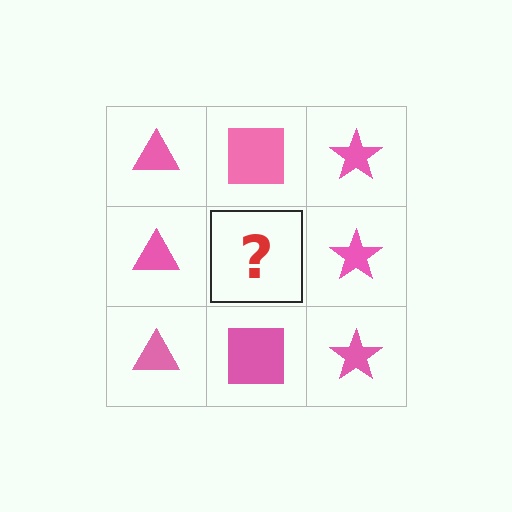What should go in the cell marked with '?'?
The missing cell should contain a pink square.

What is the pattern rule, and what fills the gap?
The rule is that each column has a consistent shape. The gap should be filled with a pink square.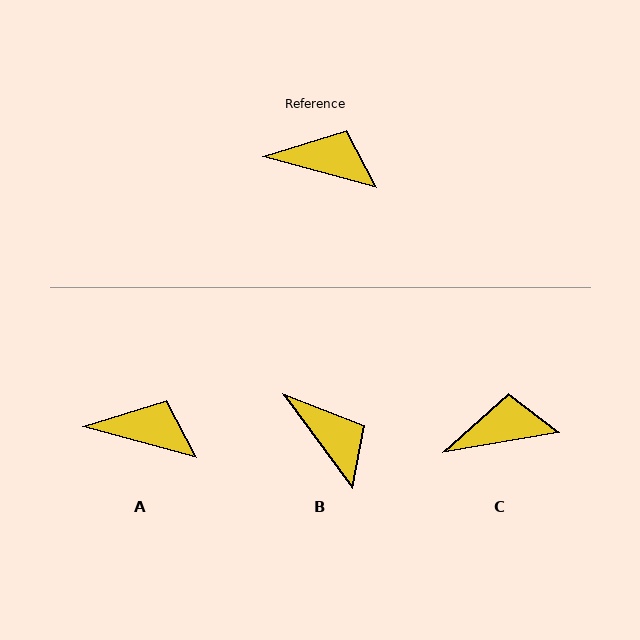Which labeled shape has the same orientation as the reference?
A.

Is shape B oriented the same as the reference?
No, it is off by about 38 degrees.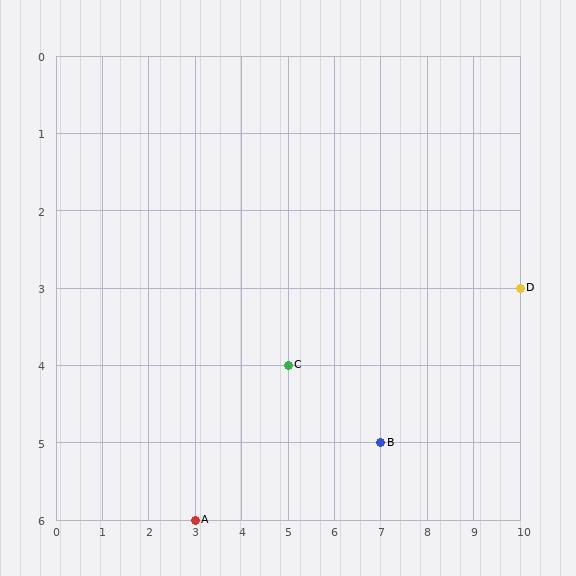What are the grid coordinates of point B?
Point B is at grid coordinates (7, 5).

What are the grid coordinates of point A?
Point A is at grid coordinates (3, 6).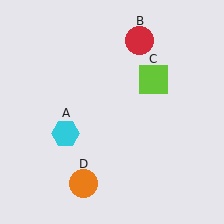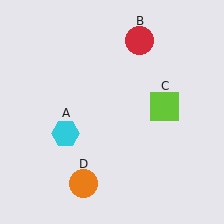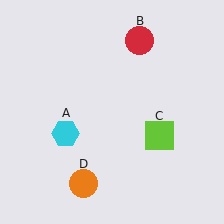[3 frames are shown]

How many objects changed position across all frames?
1 object changed position: lime square (object C).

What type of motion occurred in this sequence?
The lime square (object C) rotated clockwise around the center of the scene.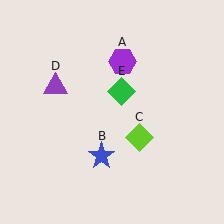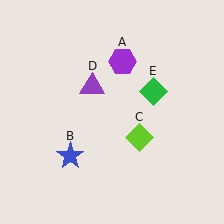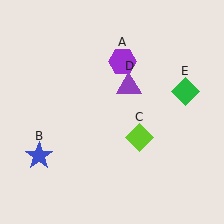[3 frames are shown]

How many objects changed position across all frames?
3 objects changed position: blue star (object B), purple triangle (object D), green diamond (object E).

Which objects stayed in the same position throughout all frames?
Purple hexagon (object A) and lime diamond (object C) remained stationary.